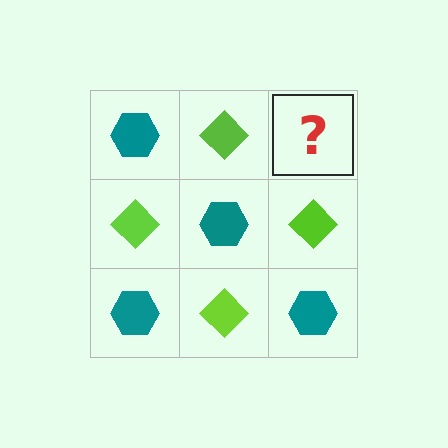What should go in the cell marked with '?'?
The missing cell should contain a teal hexagon.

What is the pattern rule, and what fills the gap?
The rule is that it alternates teal hexagon and lime diamond in a checkerboard pattern. The gap should be filled with a teal hexagon.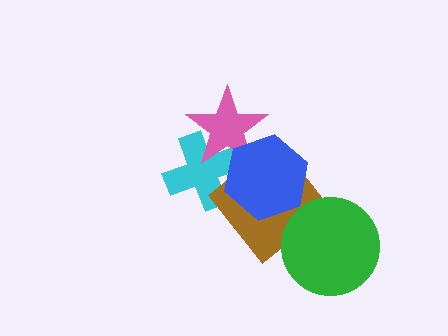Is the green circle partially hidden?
No, no other shape covers it.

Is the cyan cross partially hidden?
Yes, it is partially covered by another shape.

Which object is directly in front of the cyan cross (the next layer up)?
The pink star is directly in front of the cyan cross.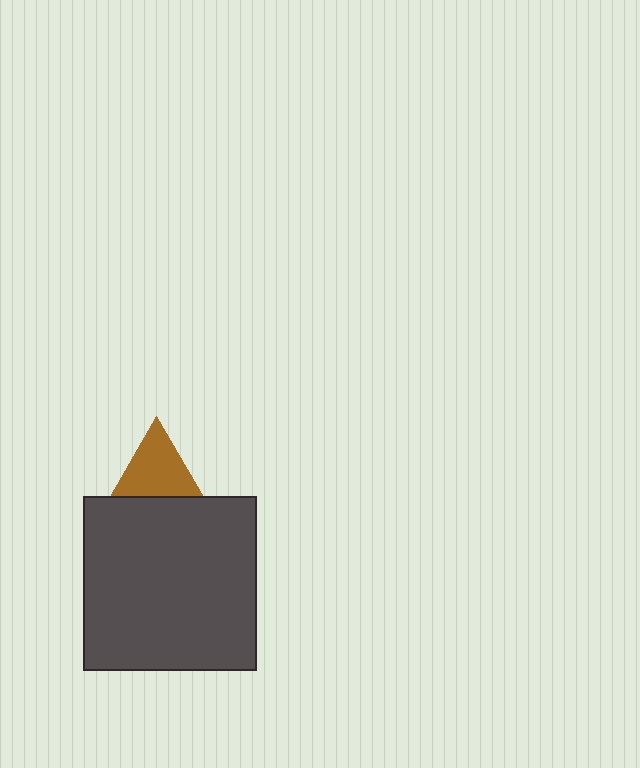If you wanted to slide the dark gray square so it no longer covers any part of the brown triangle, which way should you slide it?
Slide it down — that is the most direct way to separate the two shapes.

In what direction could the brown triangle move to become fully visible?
The brown triangle could move up. That would shift it out from behind the dark gray square entirely.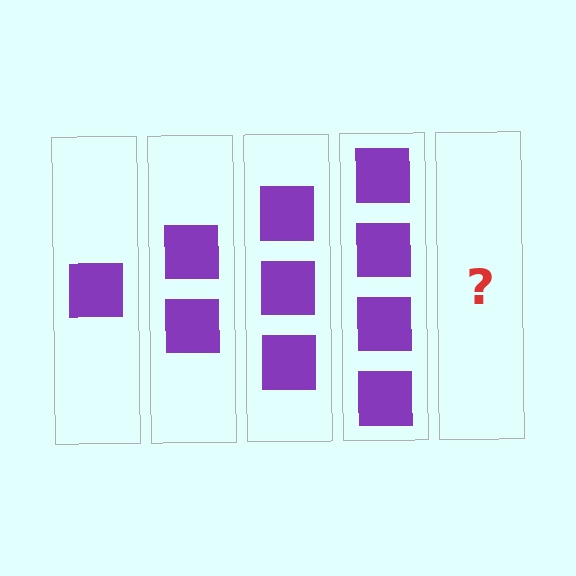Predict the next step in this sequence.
The next step is 5 squares.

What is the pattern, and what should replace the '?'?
The pattern is that each step adds one more square. The '?' should be 5 squares.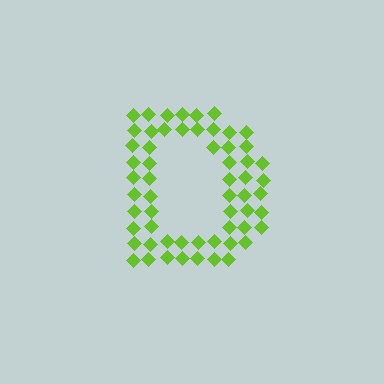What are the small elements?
The small elements are diamonds.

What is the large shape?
The large shape is the letter D.